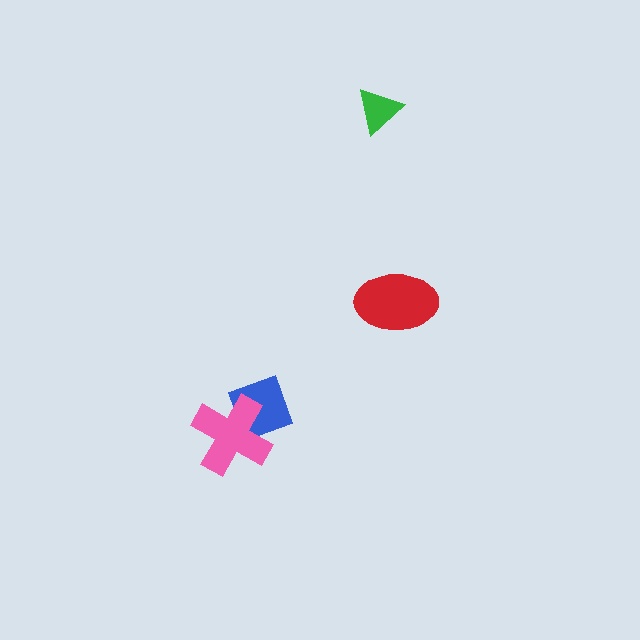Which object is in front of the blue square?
The pink cross is in front of the blue square.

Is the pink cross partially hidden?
No, no other shape covers it.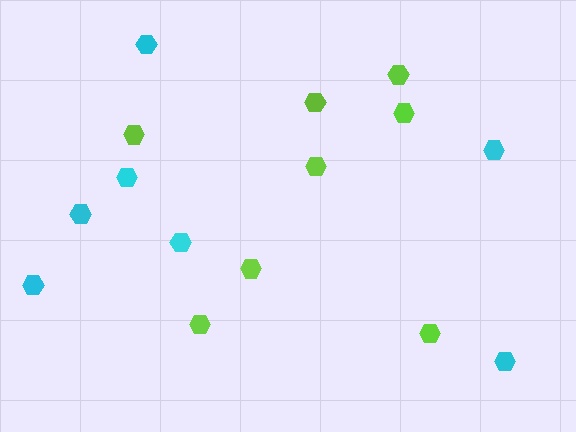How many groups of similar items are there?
There are 2 groups: one group of lime hexagons (8) and one group of cyan hexagons (7).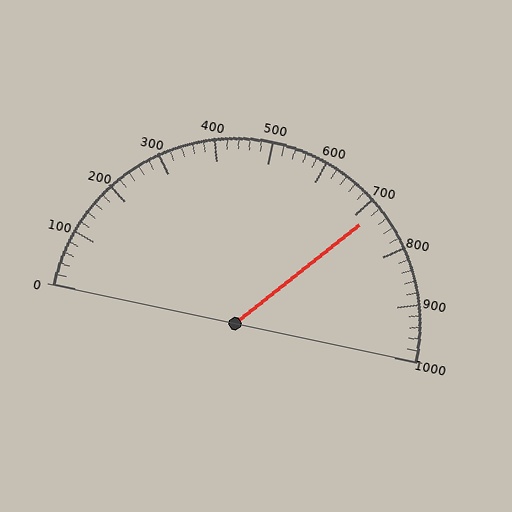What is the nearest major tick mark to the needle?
The nearest major tick mark is 700.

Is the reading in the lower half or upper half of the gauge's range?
The reading is in the upper half of the range (0 to 1000).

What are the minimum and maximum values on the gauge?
The gauge ranges from 0 to 1000.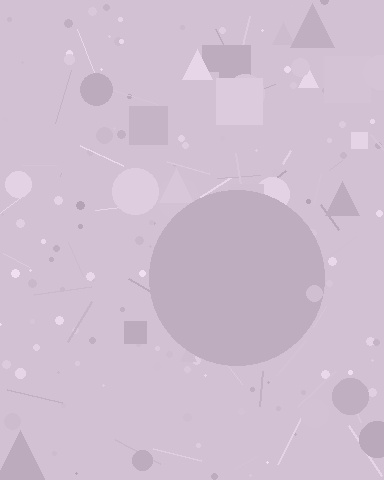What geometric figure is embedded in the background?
A circle is embedded in the background.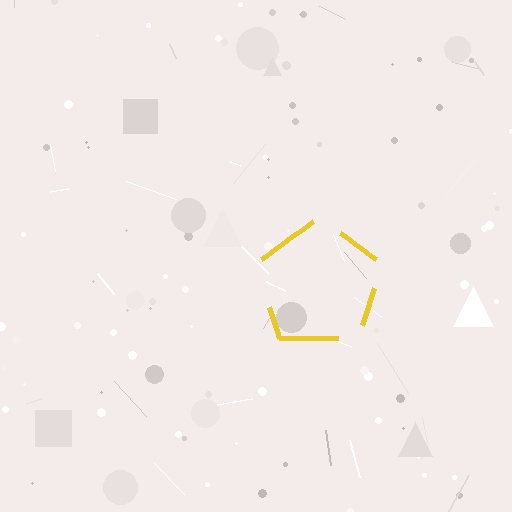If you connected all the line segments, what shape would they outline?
They would outline a pentagon.